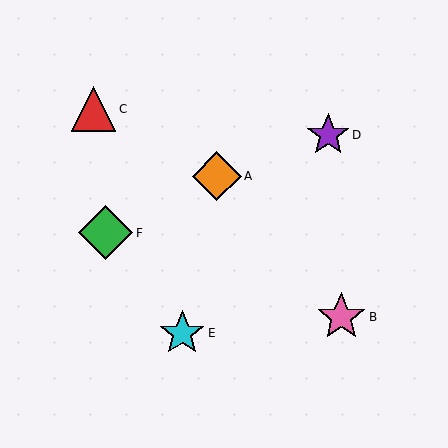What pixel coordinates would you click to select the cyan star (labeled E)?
Click at (182, 333) to select the cyan star E.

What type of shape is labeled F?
Shape F is a green diamond.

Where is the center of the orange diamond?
The center of the orange diamond is at (217, 176).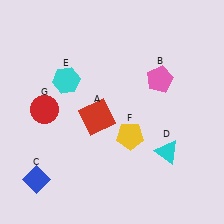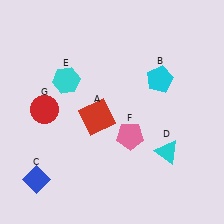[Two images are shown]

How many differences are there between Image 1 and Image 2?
There are 2 differences between the two images.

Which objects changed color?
B changed from pink to cyan. F changed from yellow to pink.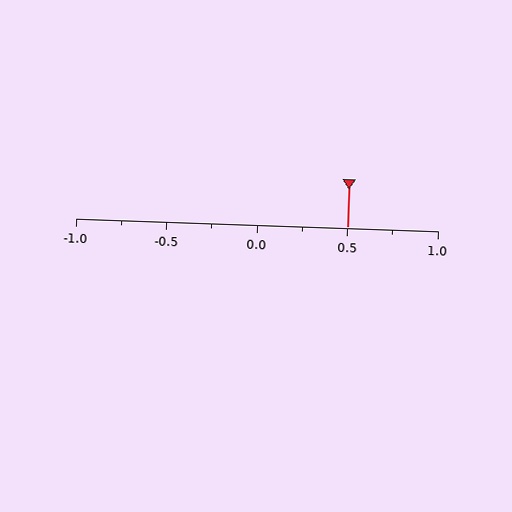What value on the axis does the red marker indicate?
The marker indicates approximately 0.5.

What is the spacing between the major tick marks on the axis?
The major ticks are spaced 0.5 apart.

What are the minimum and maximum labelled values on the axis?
The axis runs from -1.0 to 1.0.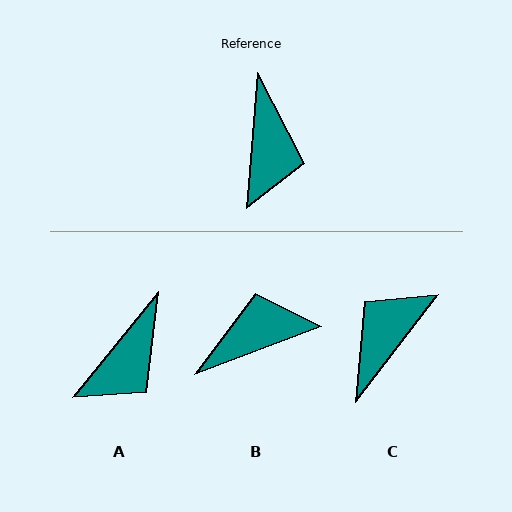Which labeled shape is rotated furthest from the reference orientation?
C, about 147 degrees away.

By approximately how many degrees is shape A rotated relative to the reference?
Approximately 34 degrees clockwise.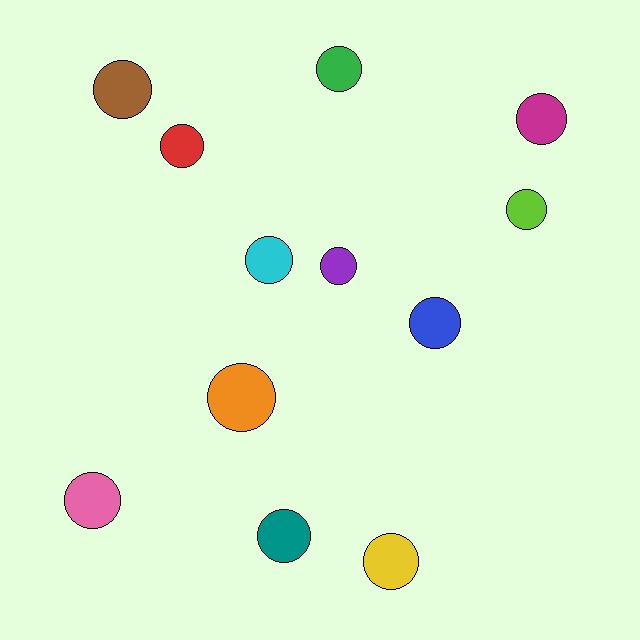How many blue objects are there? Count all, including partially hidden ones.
There is 1 blue object.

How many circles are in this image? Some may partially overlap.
There are 12 circles.